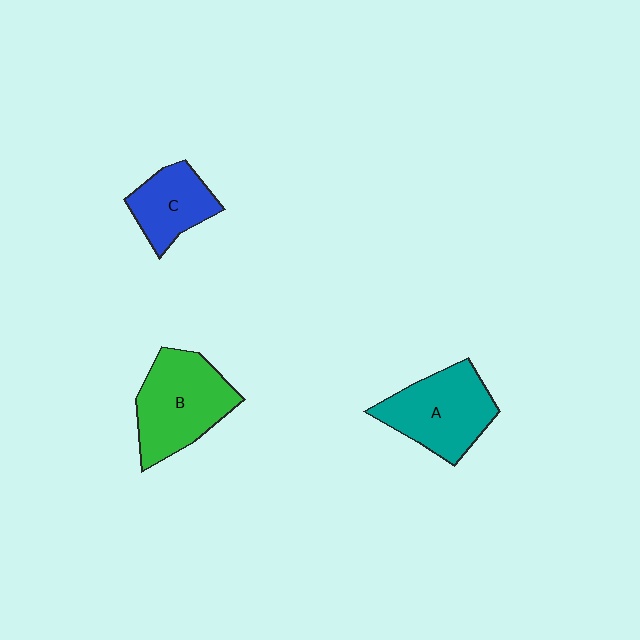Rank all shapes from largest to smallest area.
From largest to smallest: B (green), A (teal), C (blue).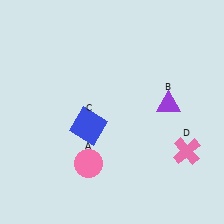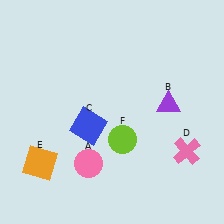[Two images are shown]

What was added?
An orange square (E), a lime circle (F) were added in Image 2.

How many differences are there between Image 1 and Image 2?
There are 2 differences between the two images.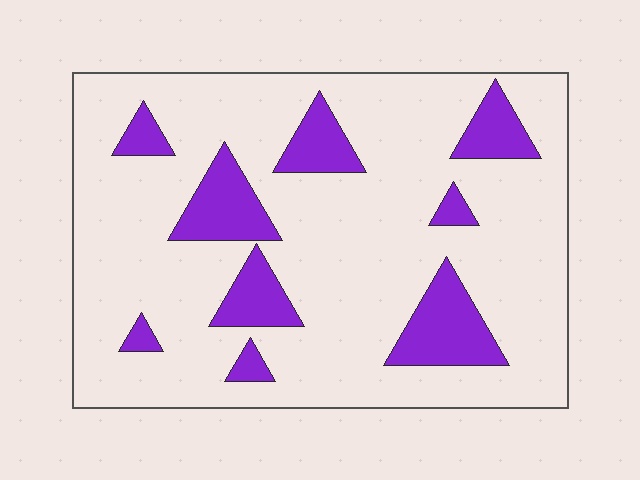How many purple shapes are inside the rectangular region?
9.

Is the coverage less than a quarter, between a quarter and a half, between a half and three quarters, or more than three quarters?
Less than a quarter.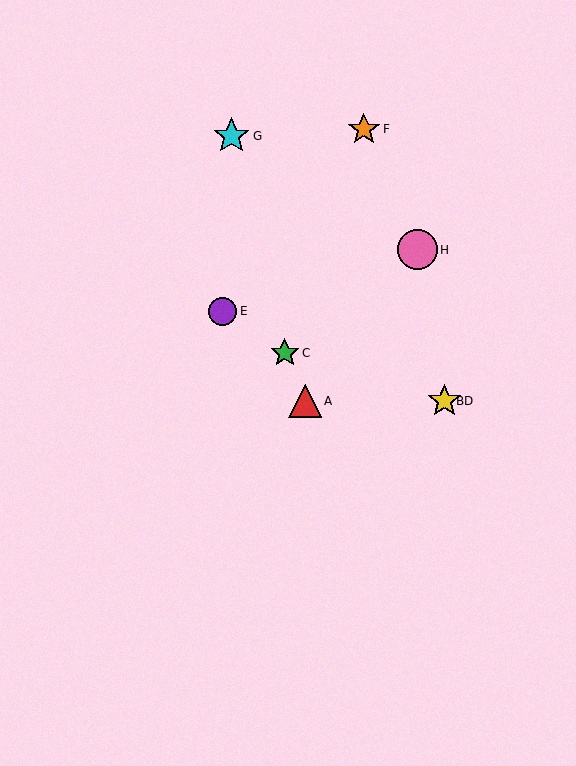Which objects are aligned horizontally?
Objects A, B, D are aligned horizontally.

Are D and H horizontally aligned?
No, D is at y≈401 and H is at y≈250.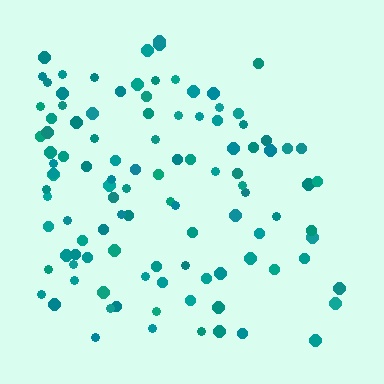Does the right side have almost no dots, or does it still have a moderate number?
Still a moderate number, just noticeably fewer than the left.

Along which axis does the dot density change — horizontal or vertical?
Horizontal.